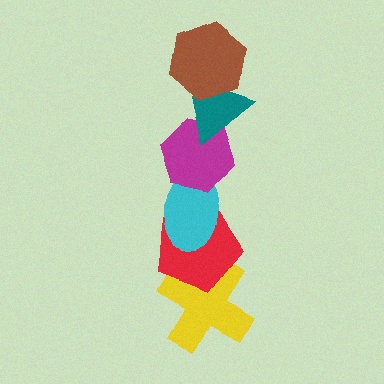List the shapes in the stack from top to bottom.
From top to bottom: the brown hexagon, the teal triangle, the magenta hexagon, the cyan ellipse, the red pentagon, the yellow cross.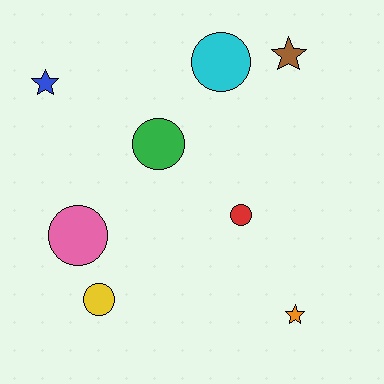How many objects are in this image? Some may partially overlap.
There are 8 objects.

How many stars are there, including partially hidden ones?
There are 3 stars.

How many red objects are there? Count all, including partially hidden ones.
There is 1 red object.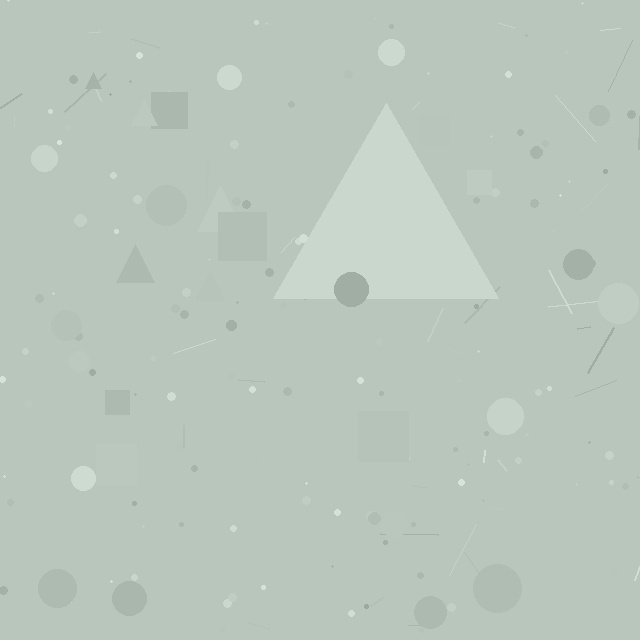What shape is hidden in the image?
A triangle is hidden in the image.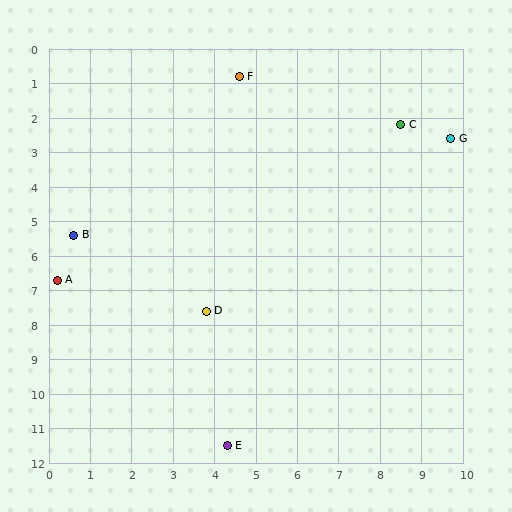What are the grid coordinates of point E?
Point E is at approximately (4.3, 11.5).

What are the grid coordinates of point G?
Point G is at approximately (9.7, 2.6).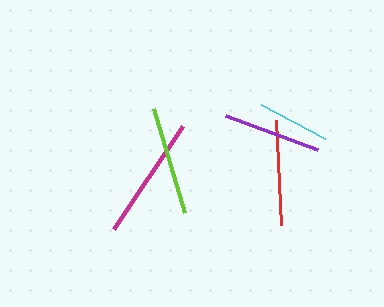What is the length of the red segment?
The red segment is approximately 105 pixels long.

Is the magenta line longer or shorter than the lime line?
The magenta line is longer than the lime line.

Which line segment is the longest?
The magenta line is the longest at approximately 125 pixels.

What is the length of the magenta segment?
The magenta segment is approximately 125 pixels long.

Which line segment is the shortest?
The cyan line is the shortest at approximately 73 pixels.